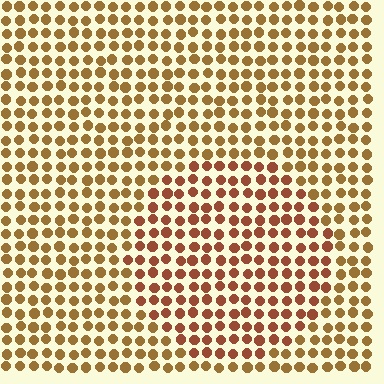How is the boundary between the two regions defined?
The boundary is defined purely by a slight shift in hue (about 24 degrees). Spacing, size, and orientation are identical on both sides.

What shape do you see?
I see a circle.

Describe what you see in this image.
The image is filled with small brown elements in a uniform arrangement. A circle-shaped region is visible where the elements are tinted to a slightly different hue, forming a subtle color boundary.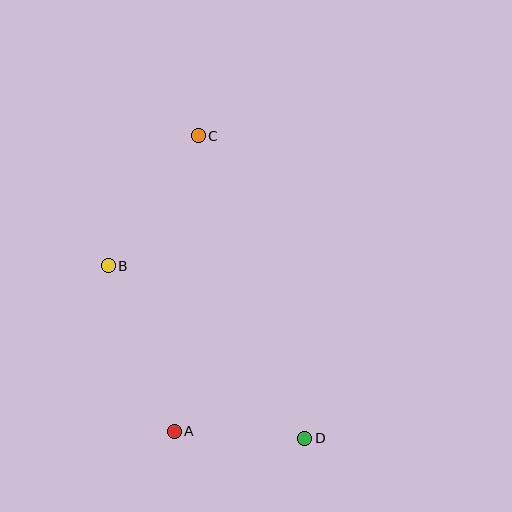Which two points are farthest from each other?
Points C and D are farthest from each other.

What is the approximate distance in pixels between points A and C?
The distance between A and C is approximately 297 pixels.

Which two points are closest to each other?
Points A and D are closest to each other.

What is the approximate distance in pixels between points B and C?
The distance between B and C is approximately 158 pixels.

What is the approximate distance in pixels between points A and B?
The distance between A and B is approximately 178 pixels.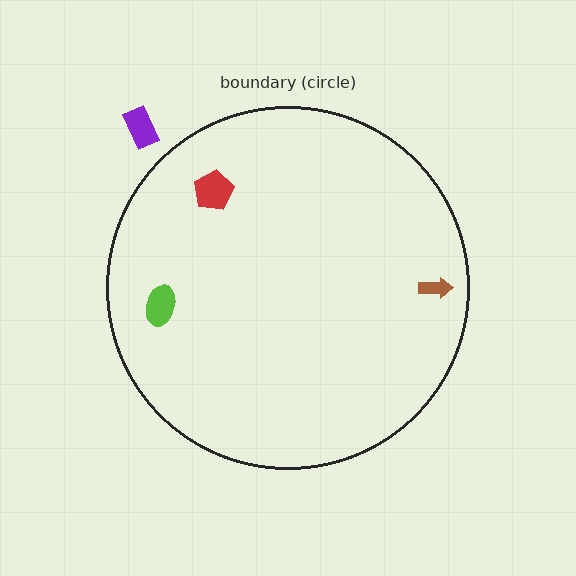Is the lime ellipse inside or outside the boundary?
Inside.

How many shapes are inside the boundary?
3 inside, 1 outside.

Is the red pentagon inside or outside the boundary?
Inside.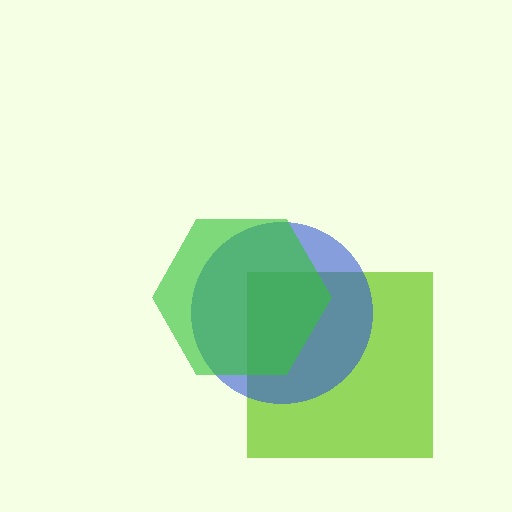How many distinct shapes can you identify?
There are 3 distinct shapes: a lime square, a blue circle, a green hexagon.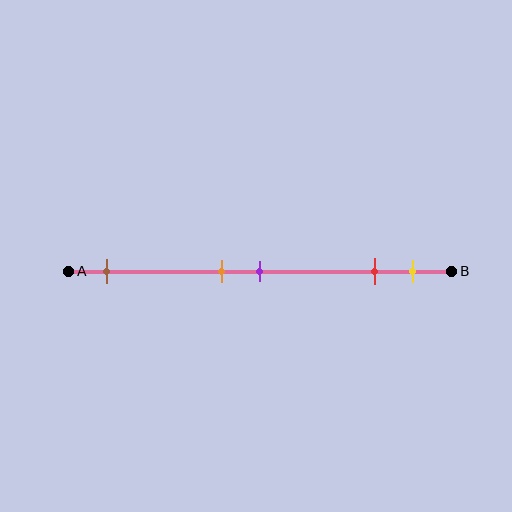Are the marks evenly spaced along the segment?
No, the marks are not evenly spaced.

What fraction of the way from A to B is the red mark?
The red mark is approximately 80% (0.8) of the way from A to B.